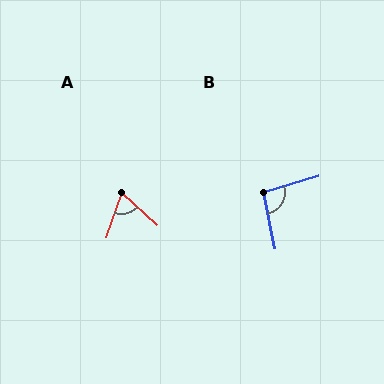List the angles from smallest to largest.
A (67°), B (95°).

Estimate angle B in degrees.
Approximately 95 degrees.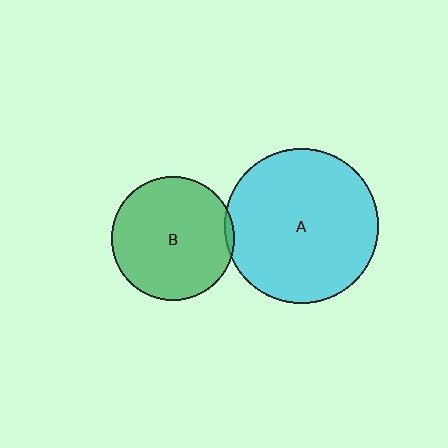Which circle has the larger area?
Circle A (cyan).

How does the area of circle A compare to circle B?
Approximately 1.6 times.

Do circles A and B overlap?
Yes.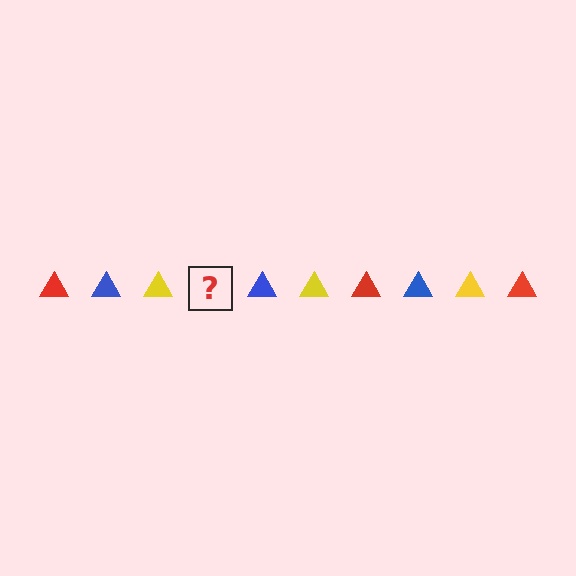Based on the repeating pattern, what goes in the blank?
The blank should be a red triangle.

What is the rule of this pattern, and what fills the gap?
The rule is that the pattern cycles through red, blue, yellow triangles. The gap should be filled with a red triangle.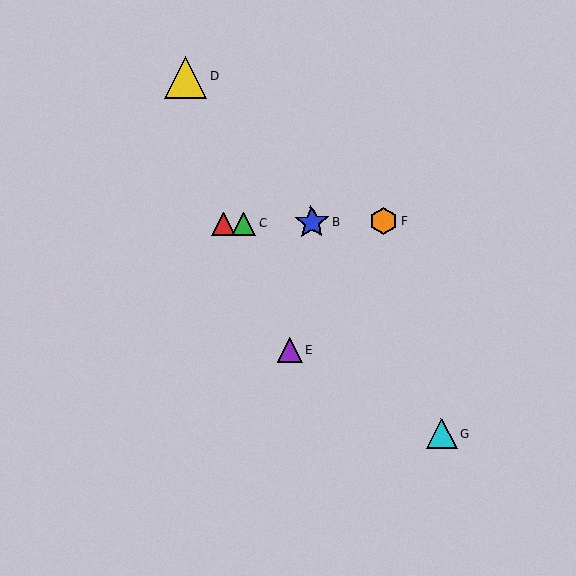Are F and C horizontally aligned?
Yes, both are at y≈221.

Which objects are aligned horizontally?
Objects A, B, C, F are aligned horizontally.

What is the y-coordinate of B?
Object B is at y≈223.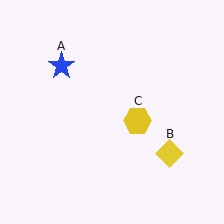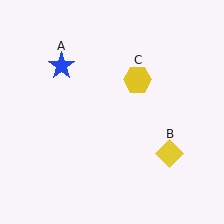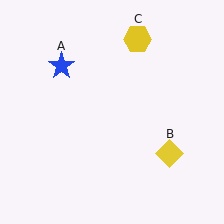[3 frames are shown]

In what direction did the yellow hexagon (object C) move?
The yellow hexagon (object C) moved up.